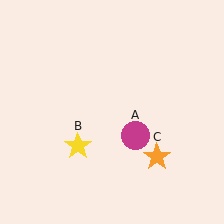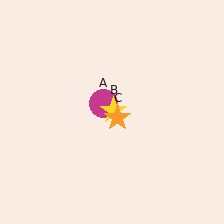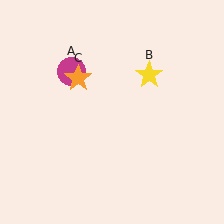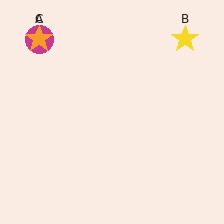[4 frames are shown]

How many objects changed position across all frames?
3 objects changed position: magenta circle (object A), yellow star (object B), orange star (object C).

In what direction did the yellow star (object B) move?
The yellow star (object B) moved up and to the right.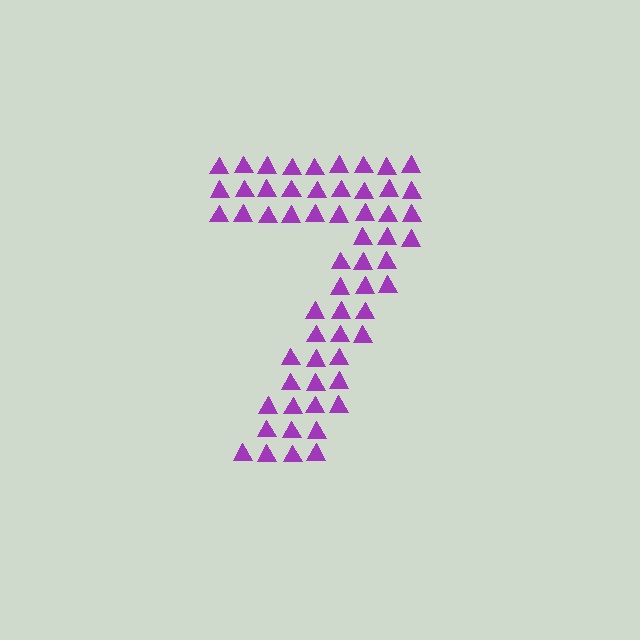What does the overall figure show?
The overall figure shows the digit 7.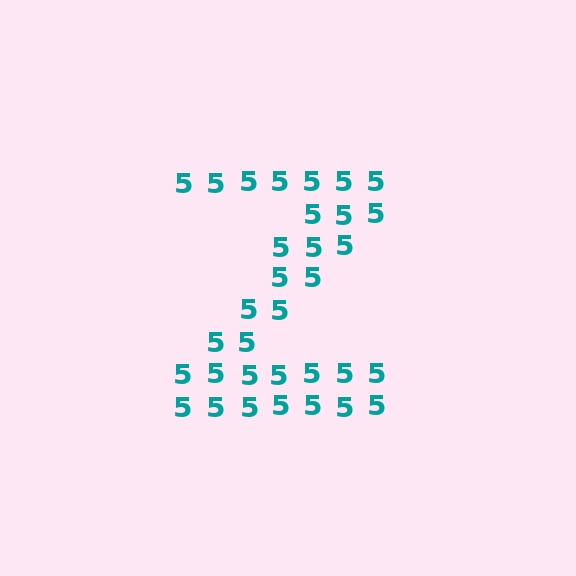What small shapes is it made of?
It is made of small digit 5's.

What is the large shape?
The large shape is the letter Z.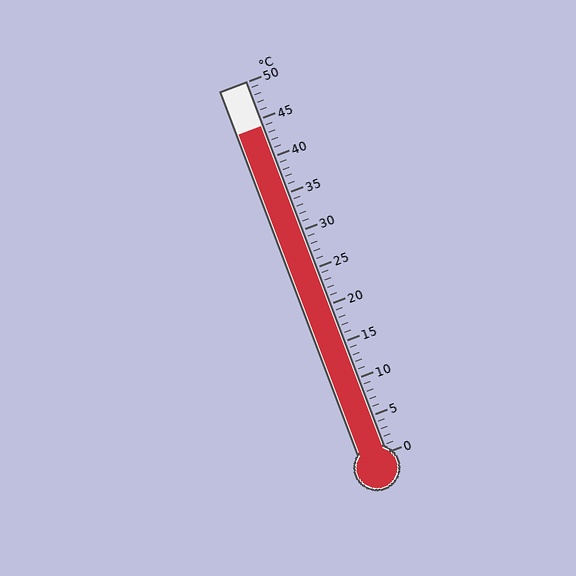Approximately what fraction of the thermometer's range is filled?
The thermometer is filled to approximately 90% of its range.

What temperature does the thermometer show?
The thermometer shows approximately 44°C.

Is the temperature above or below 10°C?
The temperature is above 10°C.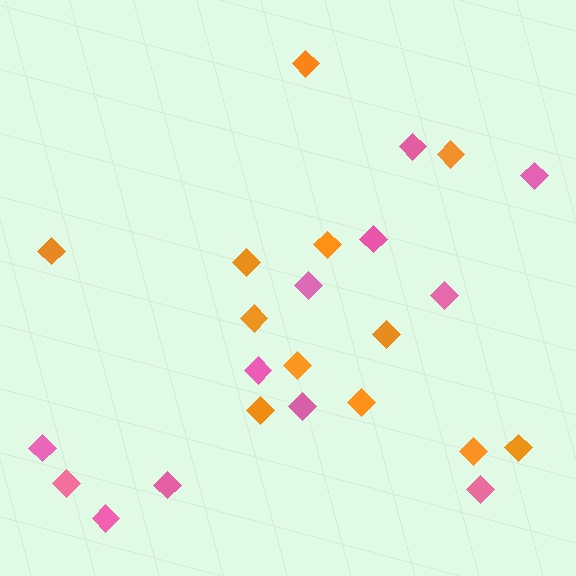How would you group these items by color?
There are 2 groups: one group of pink diamonds (12) and one group of orange diamonds (12).